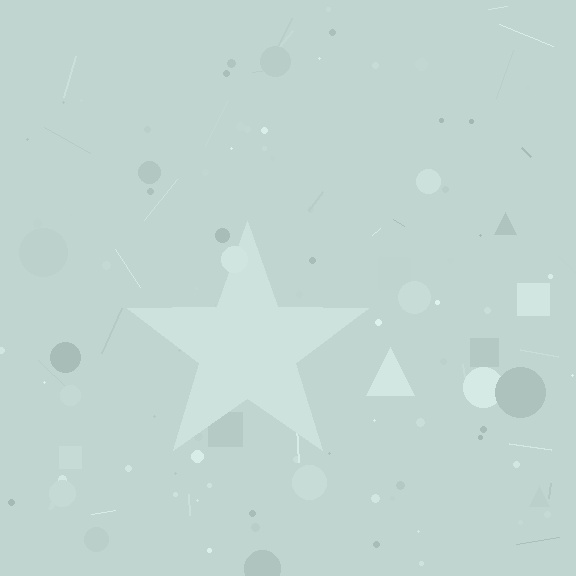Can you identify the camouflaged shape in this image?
The camouflaged shape is a star.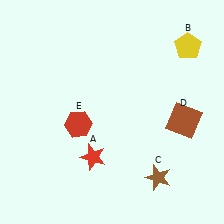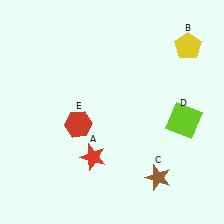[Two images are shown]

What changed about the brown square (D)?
In Image 1, D is brown. In Image 2, it changed to lime.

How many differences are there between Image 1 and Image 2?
There is 1 difference between the two images.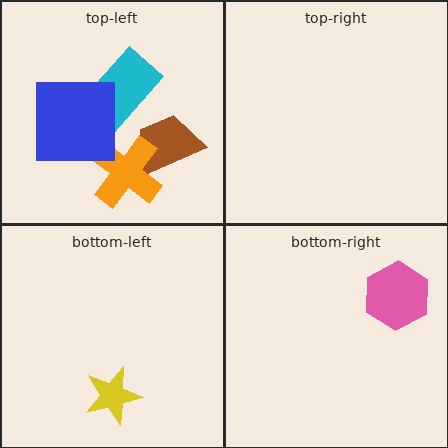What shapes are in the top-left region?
The brown trapezoid, the cyan rectangle, the orange cross, the blue square.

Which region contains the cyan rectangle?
The top-left region.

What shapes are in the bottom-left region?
The yellow star.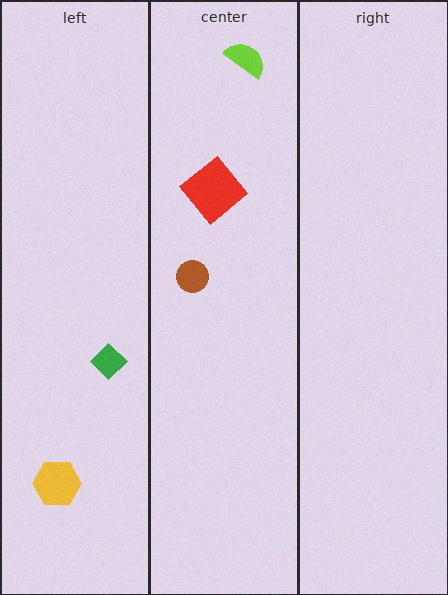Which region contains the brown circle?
The center region.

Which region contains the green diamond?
The left region.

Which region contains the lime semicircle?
The center region.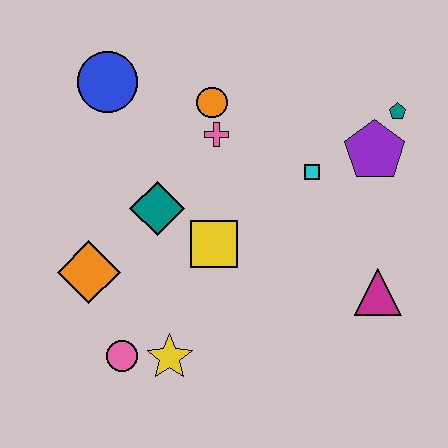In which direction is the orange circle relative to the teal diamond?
The orange circle is above the teal diamond.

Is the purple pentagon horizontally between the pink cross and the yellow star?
No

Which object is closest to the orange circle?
The pink cross is closest to the orange circle.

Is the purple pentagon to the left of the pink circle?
No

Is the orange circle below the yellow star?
No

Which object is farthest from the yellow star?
The teal pentagon is farthest from the yellow star.